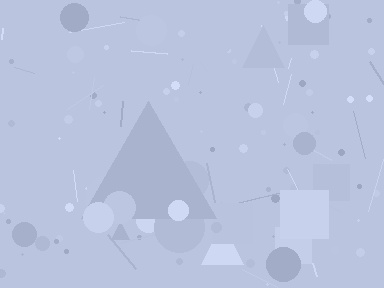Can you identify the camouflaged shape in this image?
The camouflaged shape is a triangle.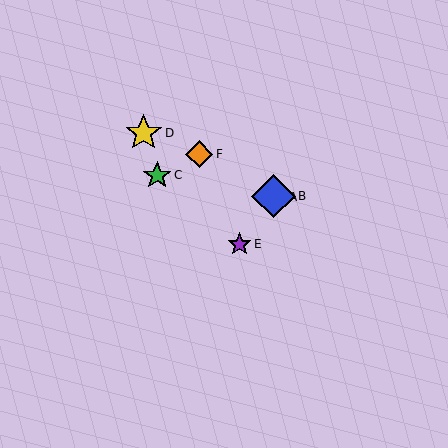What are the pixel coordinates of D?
Object D is at (144, 133).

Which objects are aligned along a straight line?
Objects A, B, E are aligned along a straight line.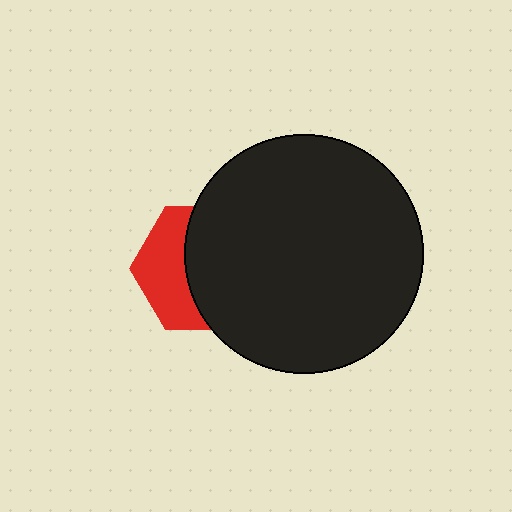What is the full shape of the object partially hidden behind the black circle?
The partially hidden object is a red hexagon.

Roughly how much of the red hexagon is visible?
A small part of it is visible (roughly 41%).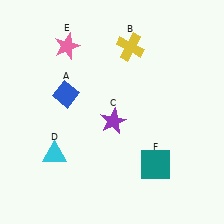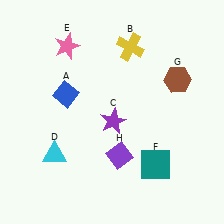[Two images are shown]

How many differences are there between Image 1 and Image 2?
There are 2 differences between the two images.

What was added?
A brown hexagon (G), a purple diamond (H) were added in Image 2.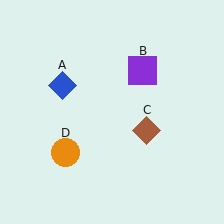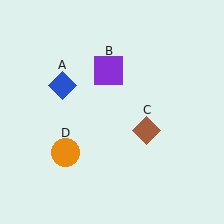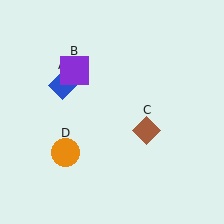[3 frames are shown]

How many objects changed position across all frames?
1 object changed position: purple square (object B).